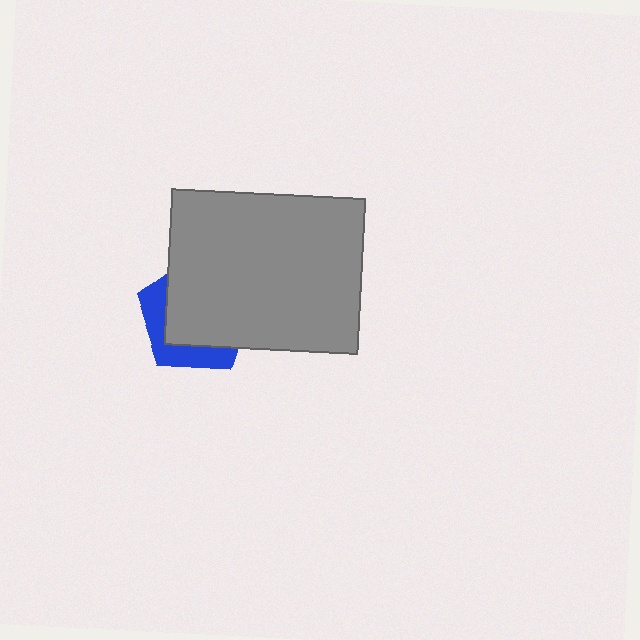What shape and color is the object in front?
The object in front is a gray rectangle.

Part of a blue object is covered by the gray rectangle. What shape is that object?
It is a pentagon.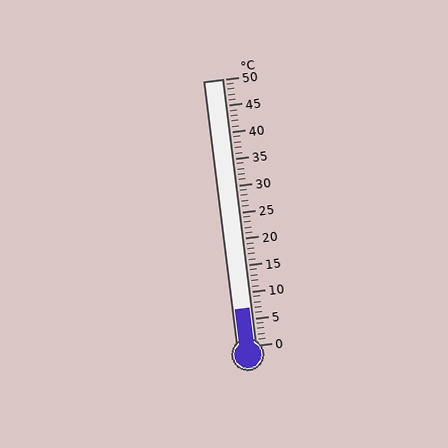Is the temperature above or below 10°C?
The temperature is below 10°C.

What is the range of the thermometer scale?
The thermometer scale ranges from 0°C to 50°C.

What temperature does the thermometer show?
The thermometer shows approximately 7°C.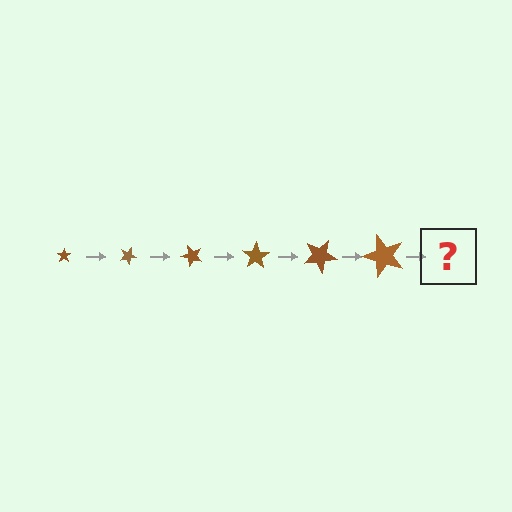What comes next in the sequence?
The next element should be a star, larger than the previous one and rotated 150 degrees from the start.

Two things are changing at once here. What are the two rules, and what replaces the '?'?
The two rules are that the star grows larger each step and it rotates 25 degrees each step. The '?' should be a star, larger than the previous one and rotated 150 degrees from the start.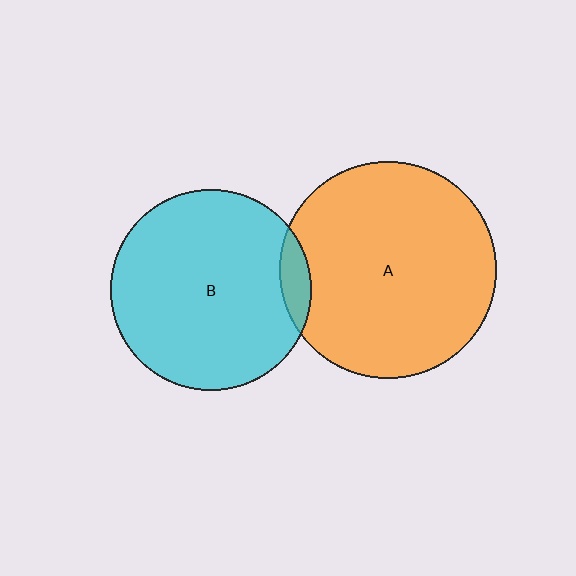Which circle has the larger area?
Circle A (orange).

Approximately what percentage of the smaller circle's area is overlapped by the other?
Approximately 5%.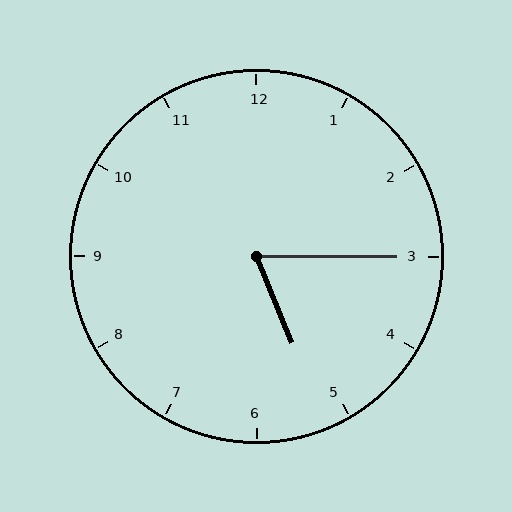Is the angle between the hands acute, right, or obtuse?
It is acute.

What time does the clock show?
5:15.